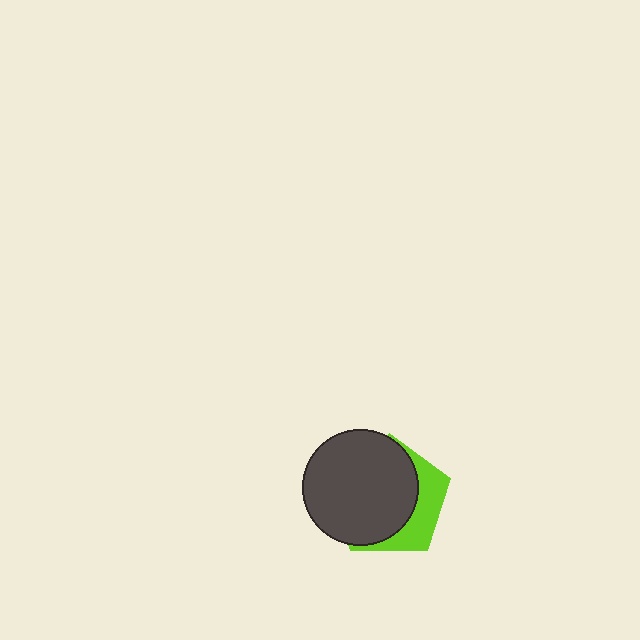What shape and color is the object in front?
The object in front is a dark gray circle.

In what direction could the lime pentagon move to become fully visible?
The lime pentagon could move right. That would shift it out from behind the dark gray circle entirely.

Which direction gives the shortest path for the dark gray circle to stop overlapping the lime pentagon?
Moving left gives the shortest separation.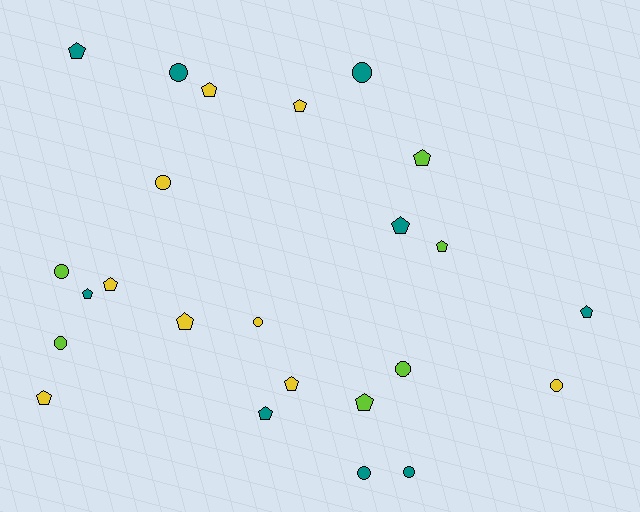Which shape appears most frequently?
Pentagon, with 14 objects.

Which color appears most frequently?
Teal, with 9 objects.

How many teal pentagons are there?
There are 5 teal pentagons.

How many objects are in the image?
There are 24 objects.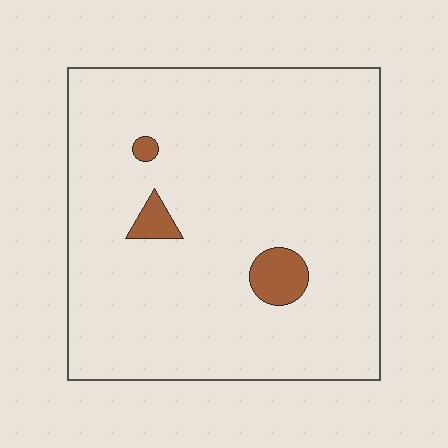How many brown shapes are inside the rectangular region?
3.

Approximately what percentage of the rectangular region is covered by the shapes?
Approximately 5%.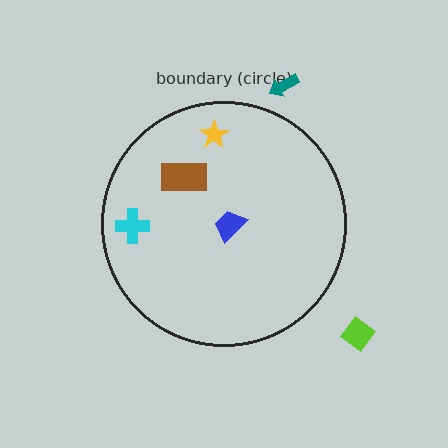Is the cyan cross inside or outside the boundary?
Inside.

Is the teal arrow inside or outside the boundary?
Outside.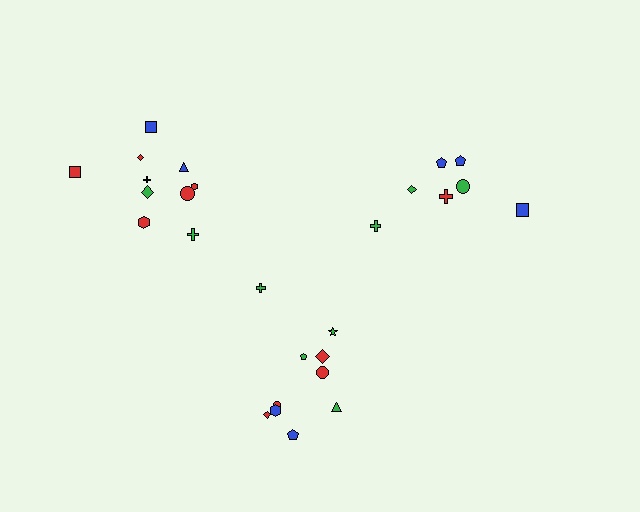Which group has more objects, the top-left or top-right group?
The top-left group.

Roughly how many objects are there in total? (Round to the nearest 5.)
Roughly 25 objects in total.